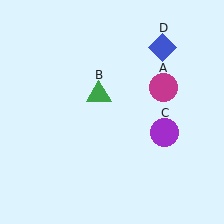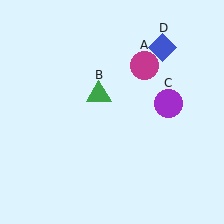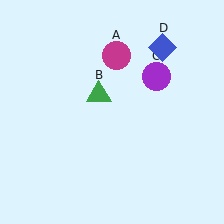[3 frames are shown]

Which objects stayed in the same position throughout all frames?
Green triangle (object B) and blue diamond (object D) remained stationary.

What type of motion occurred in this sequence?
The magenta circle (object A), purple circle (object C) rotated counterclockwise around the center of the scene.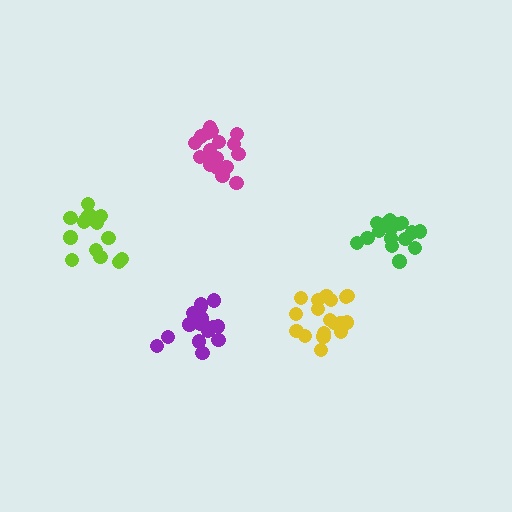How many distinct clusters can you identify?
There are 5 distinct clusters.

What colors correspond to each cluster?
The clusters are colored: magenta, lime, green, yellow, purple.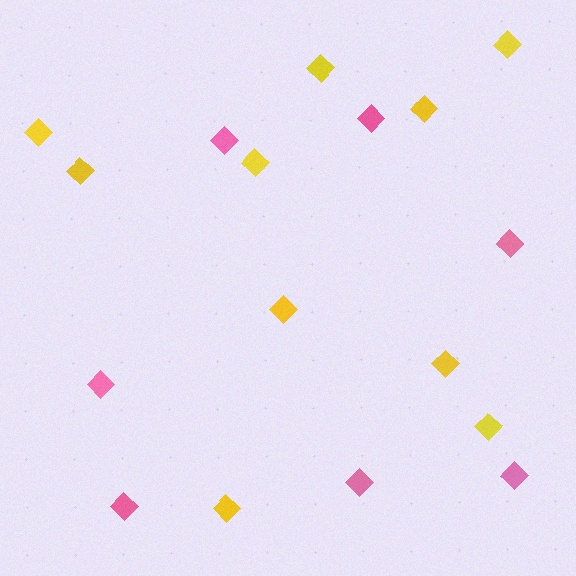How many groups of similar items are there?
There are 2 groups: one group of pink diamonds (7) and one group of yellow diamonds (10).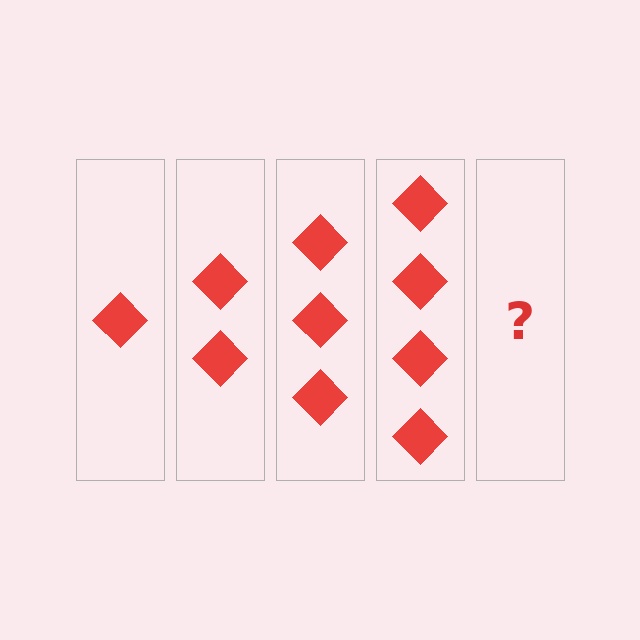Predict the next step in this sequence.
The next step is 5 diamonds.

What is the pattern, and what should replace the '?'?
The pattern is that each step adds one more diamond. The '?' should be 5 diamonds.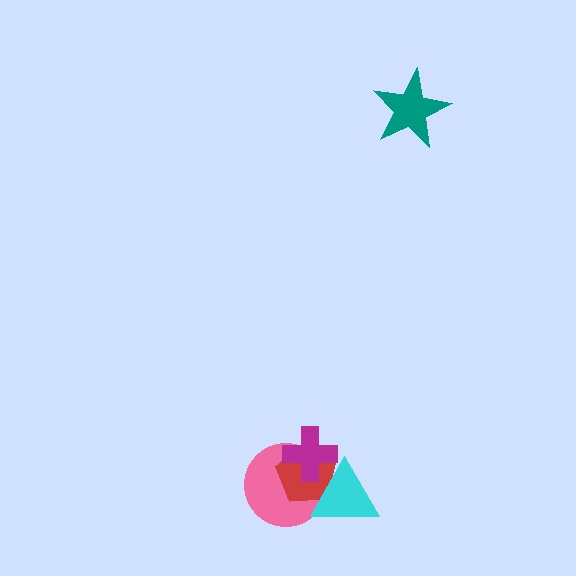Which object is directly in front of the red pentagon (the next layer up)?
The magenta cross is directly in front of the red pentagon.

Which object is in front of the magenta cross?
The cyan triangle is in front of the magenta cross.